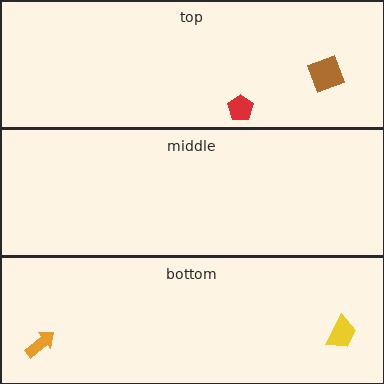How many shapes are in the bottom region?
2.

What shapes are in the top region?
The red pentagon, the brown diamond.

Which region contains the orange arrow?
The bottom region.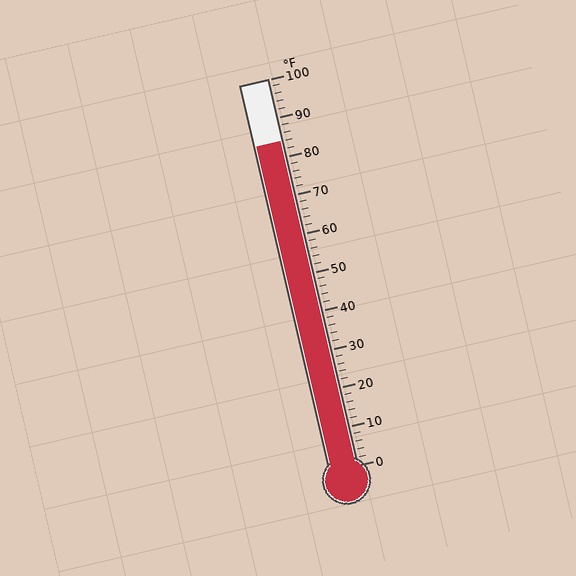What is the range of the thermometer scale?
The thermometer scale ranges from 0°F to 100°F.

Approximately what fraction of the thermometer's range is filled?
The thermometer is filled to approximately 85% of its range.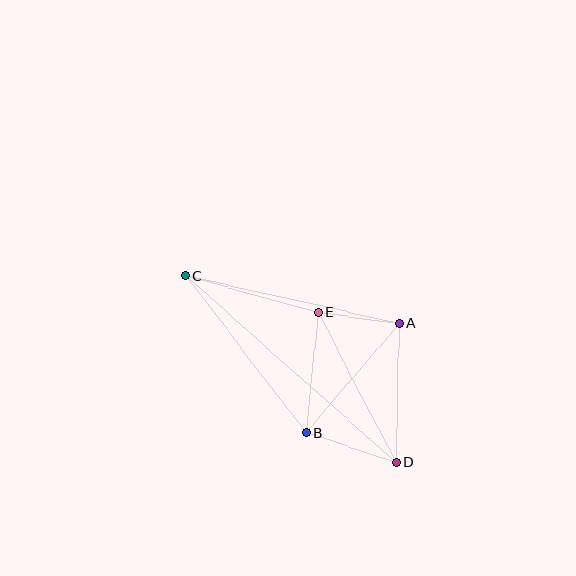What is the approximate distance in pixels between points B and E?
The distance between B and E is approximately 121 pixels.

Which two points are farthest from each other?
Points C and D are farthest from each other.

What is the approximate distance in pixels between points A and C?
The distance between A and C is approximately 219 pixels.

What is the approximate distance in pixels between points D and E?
The distance between D and E is approximately 168 pixels.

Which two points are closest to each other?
Points A and E are closest to each other.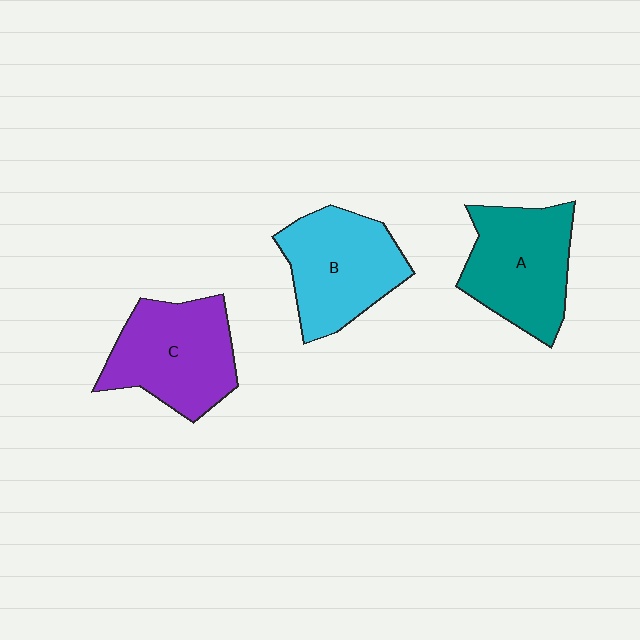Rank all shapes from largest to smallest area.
From largest to smallest: C (purple), A (teal), B (cyan).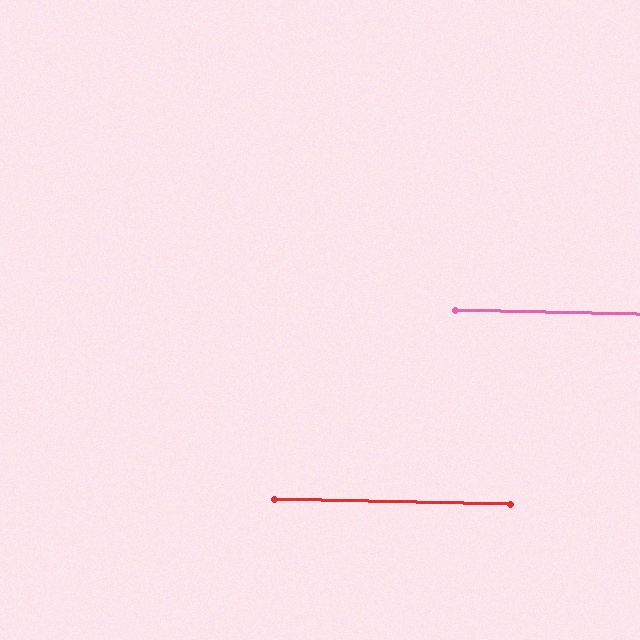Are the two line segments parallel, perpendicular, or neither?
Parallel — their directions differ by only 0.1°.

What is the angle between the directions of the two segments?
Approximately 0 degrees.